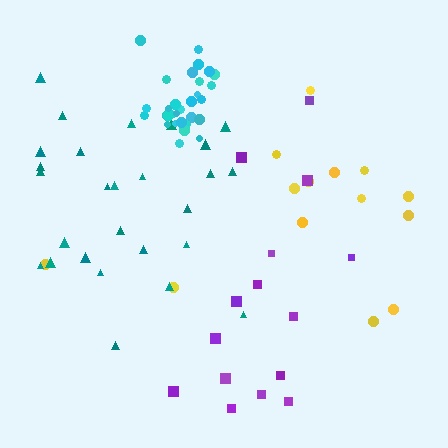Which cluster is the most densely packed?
Cyan.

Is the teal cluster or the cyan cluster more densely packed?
Cyan.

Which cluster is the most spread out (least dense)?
Yellow.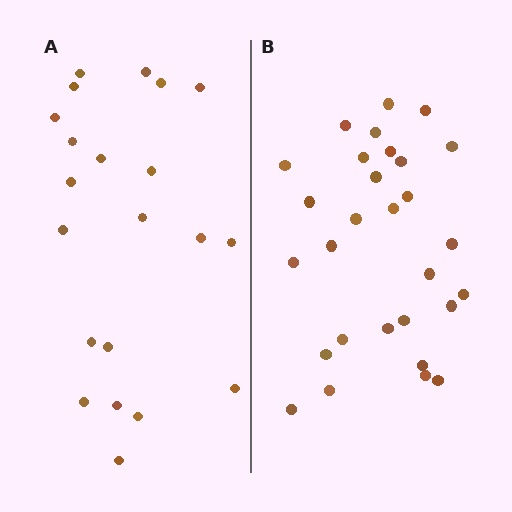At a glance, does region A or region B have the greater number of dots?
Region B (the right region) has more dots.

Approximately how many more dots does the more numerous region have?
Region B has roughly 8 or so more dots than region A.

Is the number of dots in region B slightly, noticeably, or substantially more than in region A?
Region B has noticeably more, but not dramatically so. The ratio is roughly 1.4 to 1.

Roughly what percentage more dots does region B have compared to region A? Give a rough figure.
About 40% more.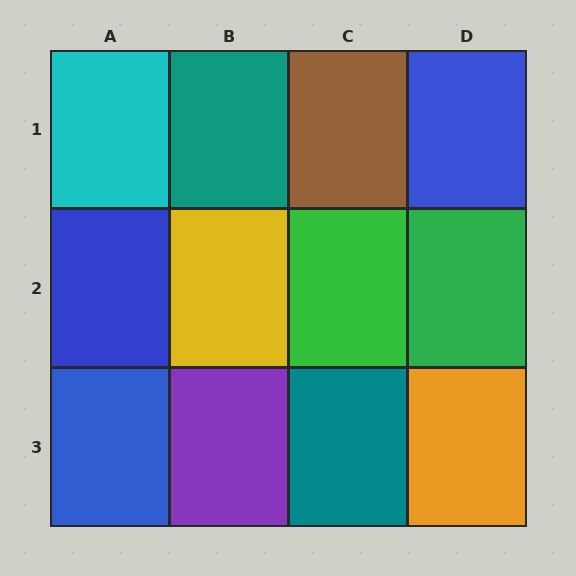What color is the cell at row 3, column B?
Purple.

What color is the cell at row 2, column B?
Yellow.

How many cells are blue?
3 cells are blue.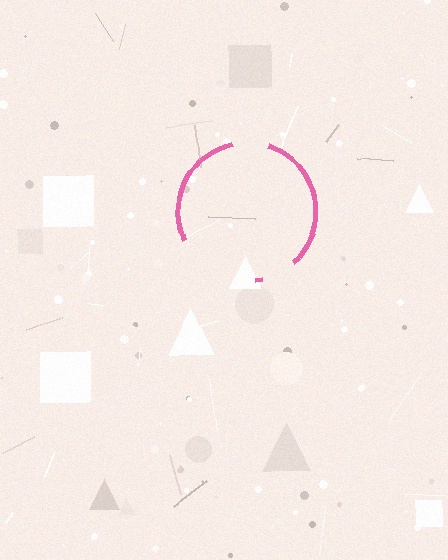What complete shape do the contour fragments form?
The contour fragments form a circle.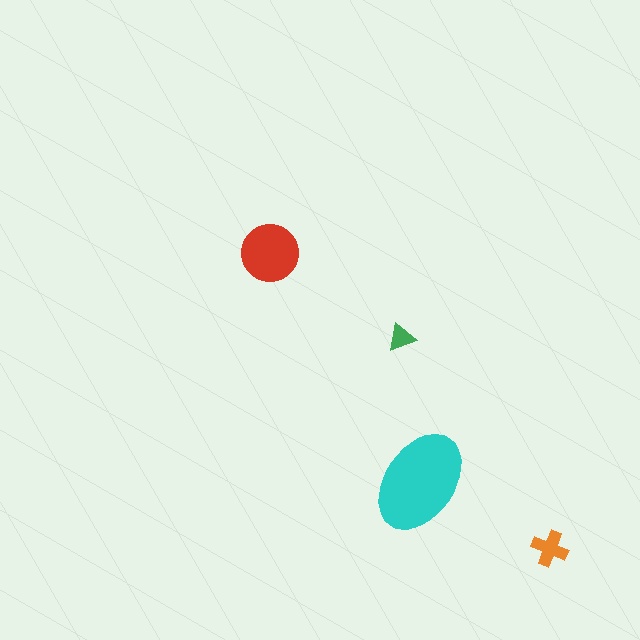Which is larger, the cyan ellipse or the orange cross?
The cyan ellipse.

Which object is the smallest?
The green triangle.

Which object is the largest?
The cyan ellipse.